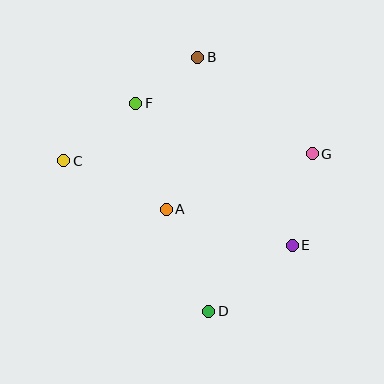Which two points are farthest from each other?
Points B and D are farthest from each other.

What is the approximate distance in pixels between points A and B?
The distance between A and B is approximately 155 pixels.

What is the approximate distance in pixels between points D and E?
The distance between D and E is approximately 106 pixels.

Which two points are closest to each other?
Points B and F are closest to each other.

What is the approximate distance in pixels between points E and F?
The distance between E and F is approximately 211 pixels.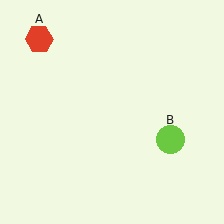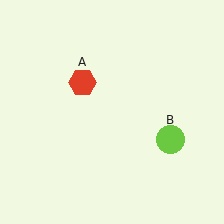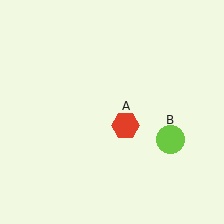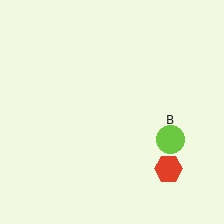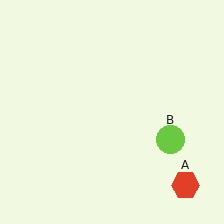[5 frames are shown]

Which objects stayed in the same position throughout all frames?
Lime circle (object B) remained stationary.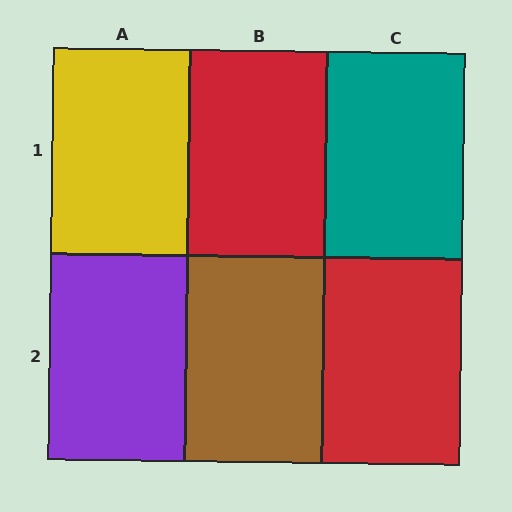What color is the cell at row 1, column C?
Teal.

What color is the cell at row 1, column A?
Yellow.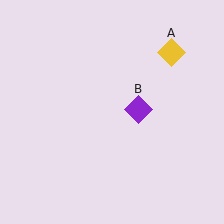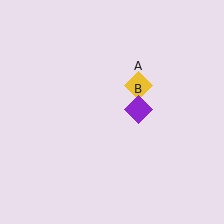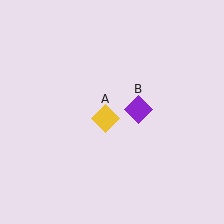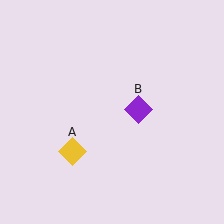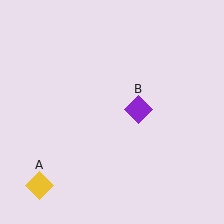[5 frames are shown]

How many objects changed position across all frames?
1 object changed position: yellow diamond (object A).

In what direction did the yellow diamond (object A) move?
The yellow diamond (object A) moved down and to the left.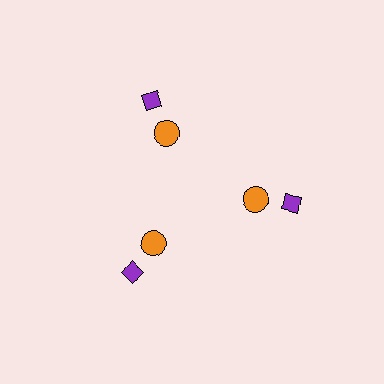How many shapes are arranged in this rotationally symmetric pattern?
There are 6 shapes, arranged in 3 groups of 2.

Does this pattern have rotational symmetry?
Yes, this pattern has 3-fold rotational symmetry. It looks the same after rotating 120 degrees around the center.